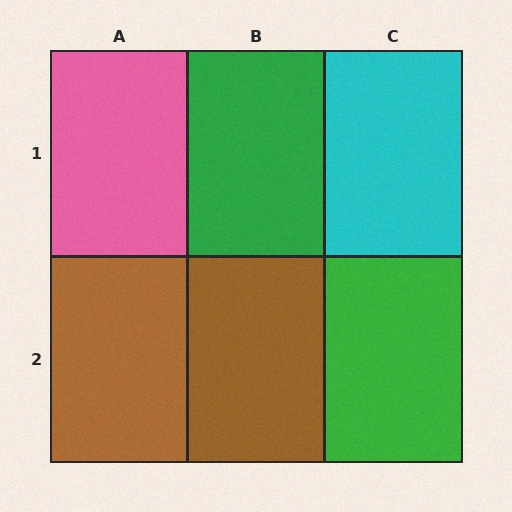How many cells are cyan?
1 cell is cyan.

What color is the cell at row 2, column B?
Brown.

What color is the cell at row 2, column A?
Brown.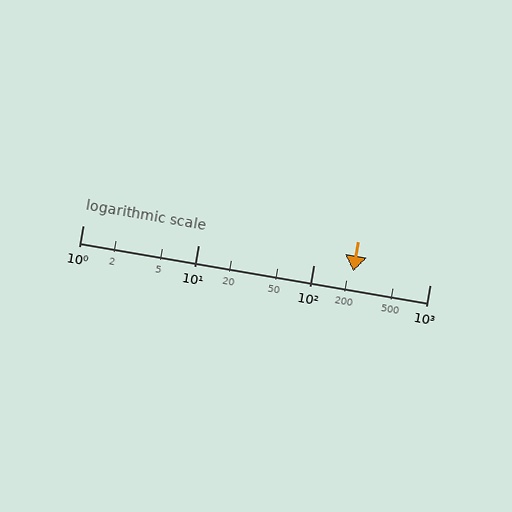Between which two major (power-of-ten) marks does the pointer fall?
The pointer is between 100 and 1000.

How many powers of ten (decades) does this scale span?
The scale spans 3 decades, from 1 to 1000.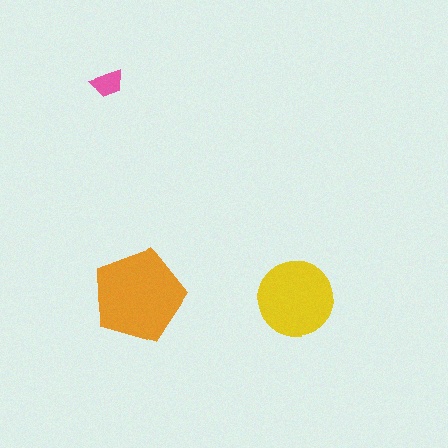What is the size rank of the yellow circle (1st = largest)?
2nd.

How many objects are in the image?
There are 3 objects in the image.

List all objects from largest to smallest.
The orange pentagon, the yellow circle, the pink trapezoid.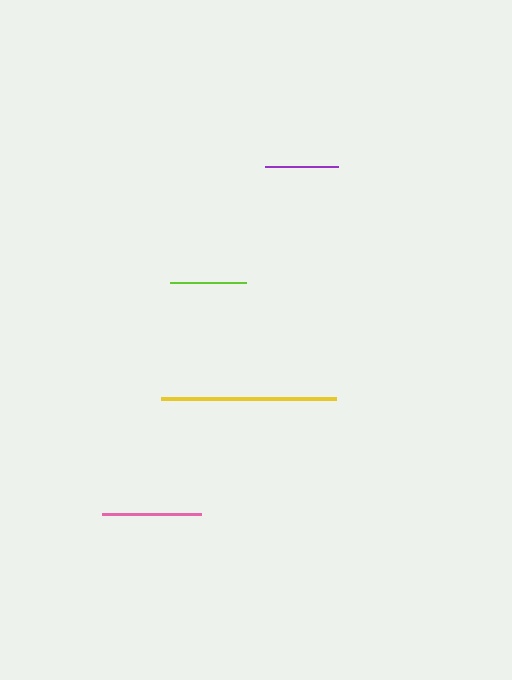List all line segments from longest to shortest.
From longest to shortest: yellow, pink, lime, purple.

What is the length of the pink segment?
The pink segment is approximately 99 pixels long.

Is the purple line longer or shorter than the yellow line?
The yellow line is longer than the purple line.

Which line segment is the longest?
The yellow line is the longest at approximately 175 pixels.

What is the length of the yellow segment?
The yellow segment is approximately 175 pixels long.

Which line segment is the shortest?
The purple line is the shortest at approximately 73 pixels.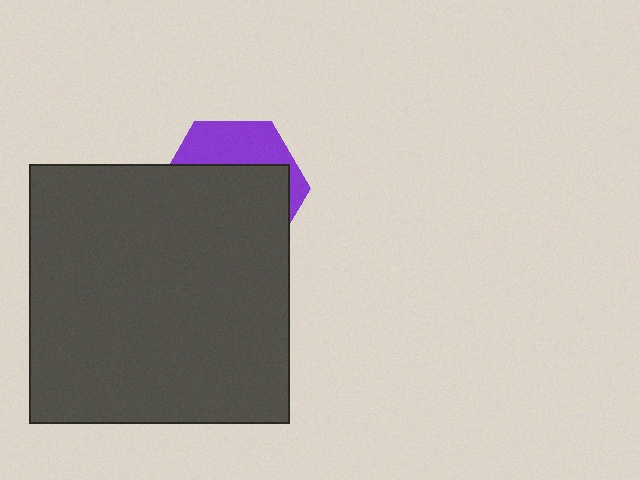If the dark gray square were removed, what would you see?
You would see the complete purple hexagon.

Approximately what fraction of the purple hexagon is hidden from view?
Roughly 68% of the purple hexagon is hidden behind the dark gray square.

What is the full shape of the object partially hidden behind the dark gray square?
The partially hidden object is a purple hexagon.